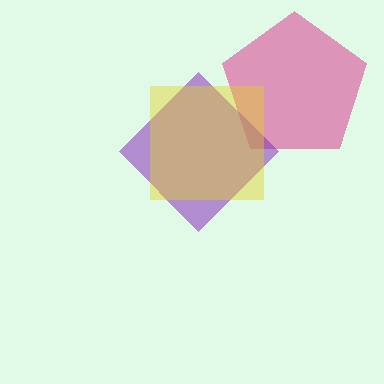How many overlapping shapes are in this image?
There are 3 overlapping shapes in the image.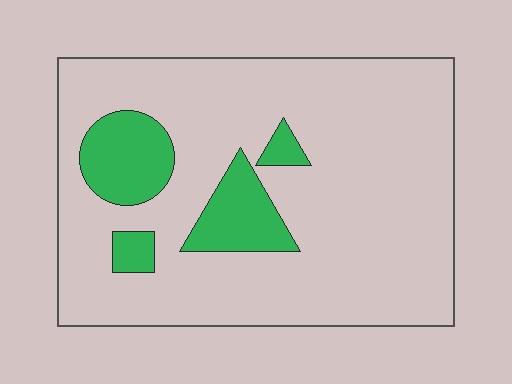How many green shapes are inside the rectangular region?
4.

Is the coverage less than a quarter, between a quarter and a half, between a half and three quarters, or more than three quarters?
Less than a quarter.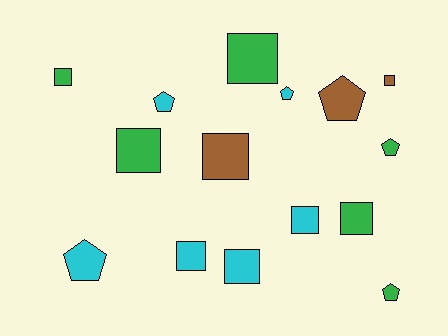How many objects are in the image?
There are 15 objects.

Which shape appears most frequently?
Square, with 9 objects.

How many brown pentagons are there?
There is 1 brown pentagon.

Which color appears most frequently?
Cyan, with 6 objects.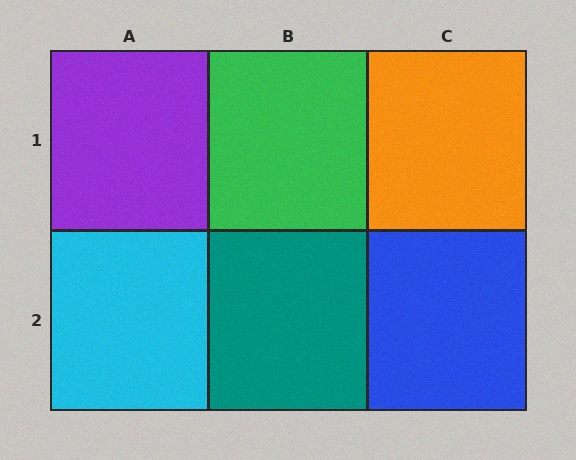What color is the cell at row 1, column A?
Purple.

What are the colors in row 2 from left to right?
Cyan, teal, blue.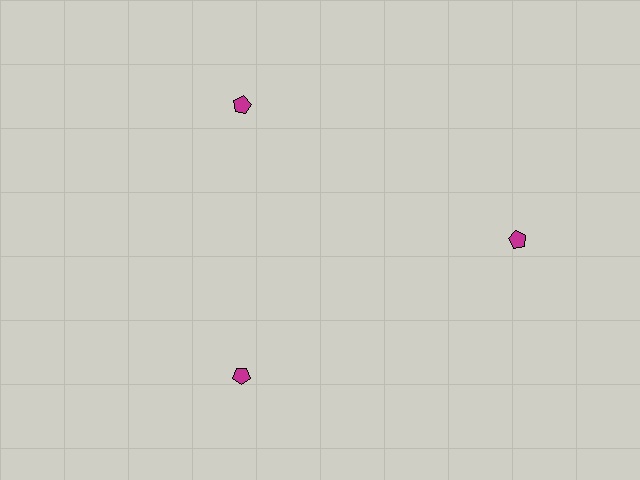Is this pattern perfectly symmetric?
No. The 3 magenta pentagons are arranged in a ring, but one element near the 3 o'clock position is pushed outward from the center, breaking the 3-fold rotational symmetry.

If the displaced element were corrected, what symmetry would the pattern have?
It would have 3-fold rotational symmetry — the pattern would map onto itself every 120 degrees.